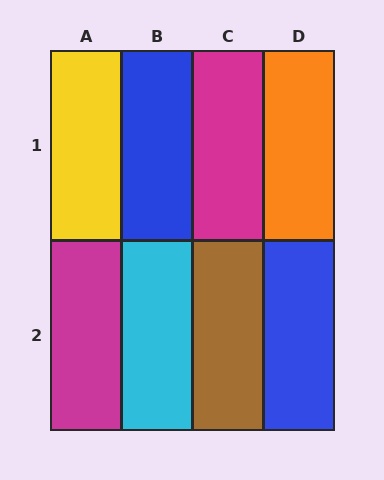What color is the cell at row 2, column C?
Brown.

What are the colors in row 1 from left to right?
Yellow, blue, magenta, orange.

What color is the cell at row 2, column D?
Blue.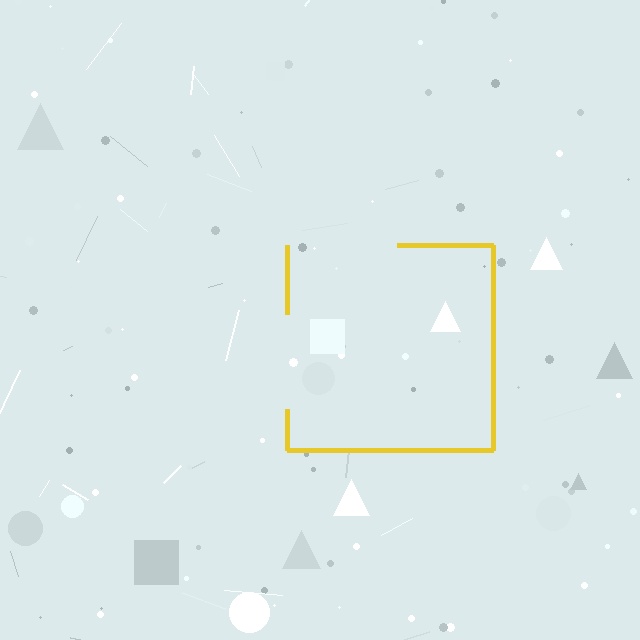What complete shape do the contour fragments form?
The contour fragments form a square.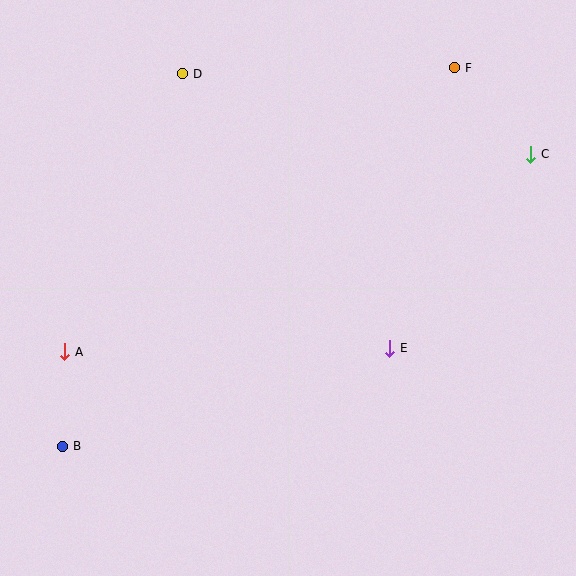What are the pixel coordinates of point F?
Point F is at (455, 68).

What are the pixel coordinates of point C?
Point C is at (531, 154).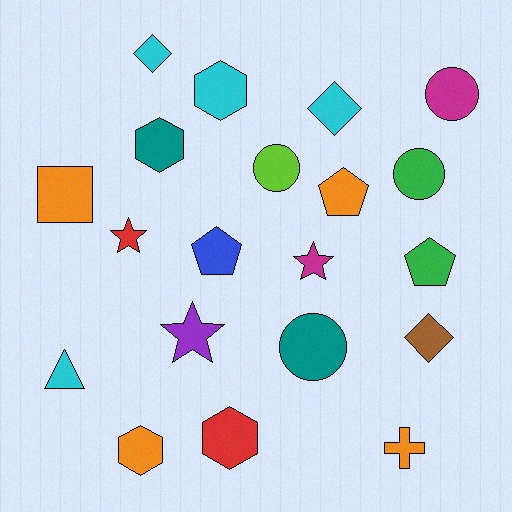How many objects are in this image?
There are 20 objects.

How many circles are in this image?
There are 4 circles.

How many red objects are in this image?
There are 2 red objects.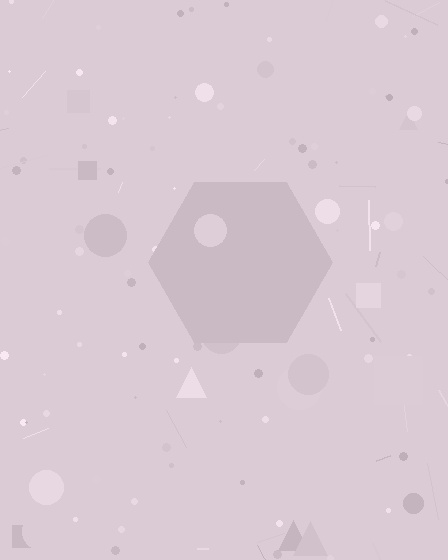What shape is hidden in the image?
A hexagon is hidden in the image.